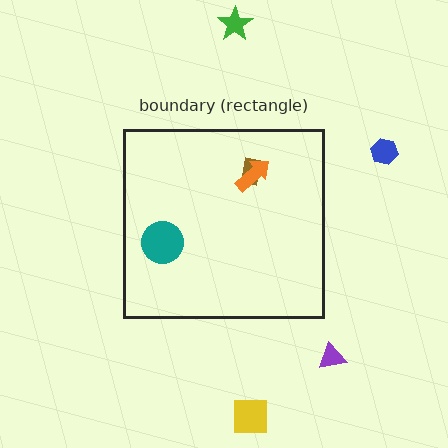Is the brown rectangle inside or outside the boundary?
Inside.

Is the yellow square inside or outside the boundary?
Outside.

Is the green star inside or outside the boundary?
Outside.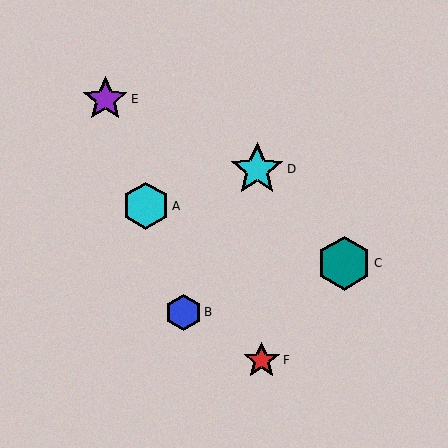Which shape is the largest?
The teal hexagon (labeled C) is the largest.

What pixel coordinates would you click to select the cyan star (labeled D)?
Click at (257, 169) to select the cyan star D.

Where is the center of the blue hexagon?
The center of the blue hexagon is at (183, 312).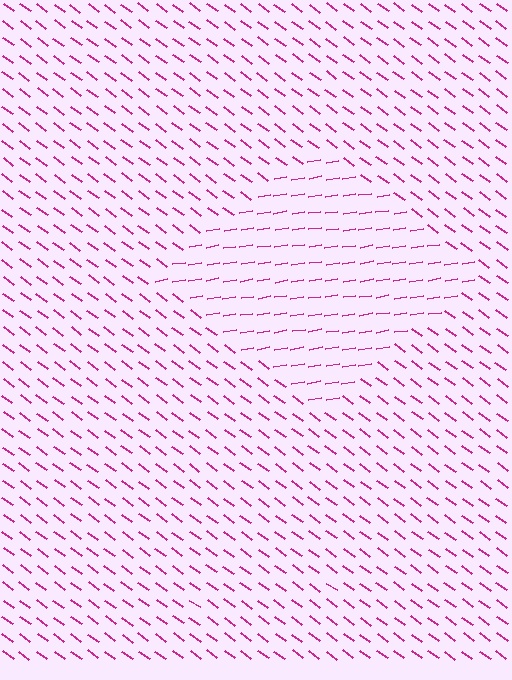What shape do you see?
I see a diamond.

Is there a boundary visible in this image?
Yes, there is a texture boundary formed by a change in line orientation.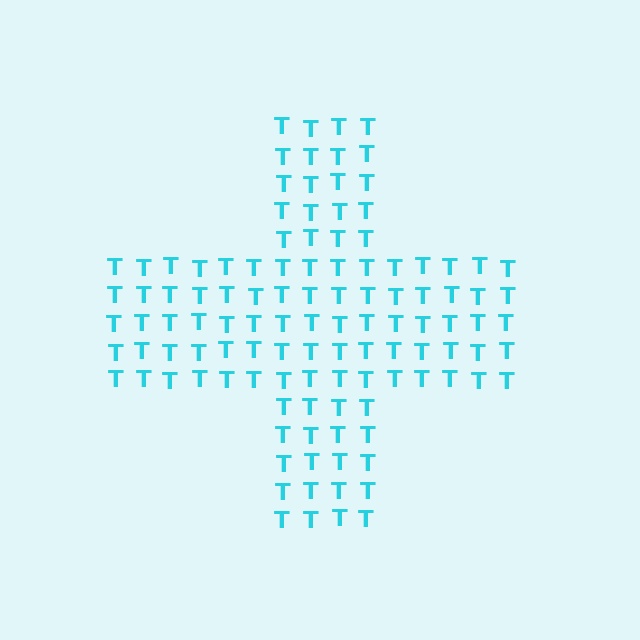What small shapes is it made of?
It is made of small letter T's.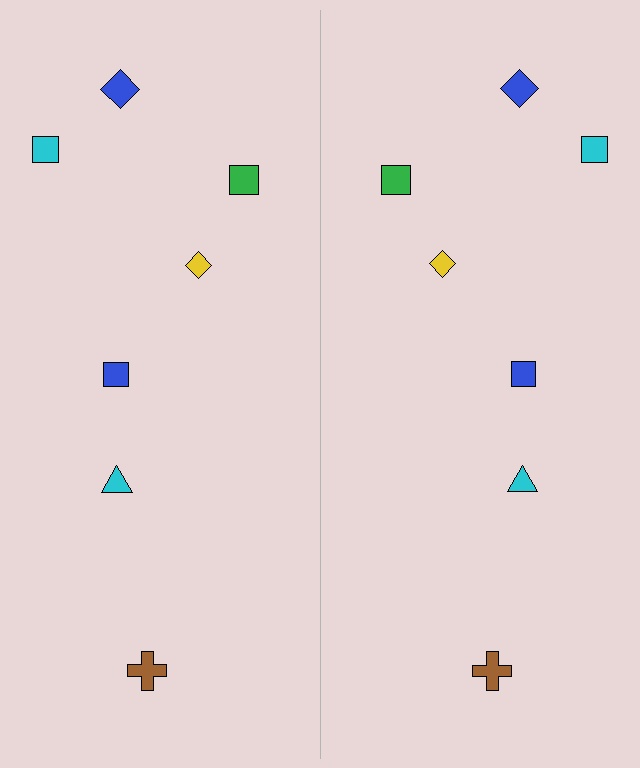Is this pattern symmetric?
Yes, this pattern has bilateral (reflection) symmetry.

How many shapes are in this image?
There are 14 shapes in this image.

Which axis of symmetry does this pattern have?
The pattern has a vertical axis of symmetry running through the center of the image.